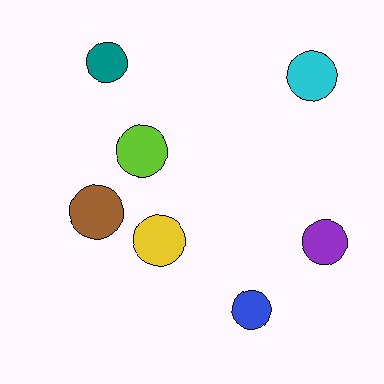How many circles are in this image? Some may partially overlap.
There are 7 circles.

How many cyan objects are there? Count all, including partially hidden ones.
There is 1 cyan object.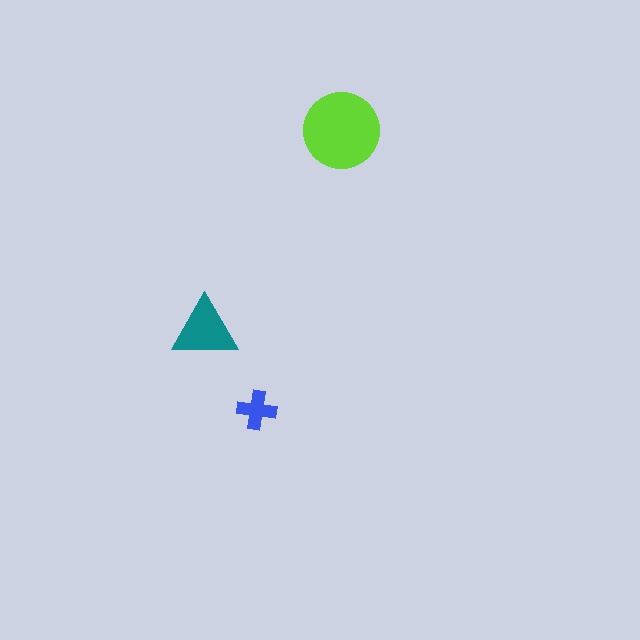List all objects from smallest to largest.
The blue cross, the teal triangle, the lime circle.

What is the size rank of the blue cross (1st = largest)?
3rd.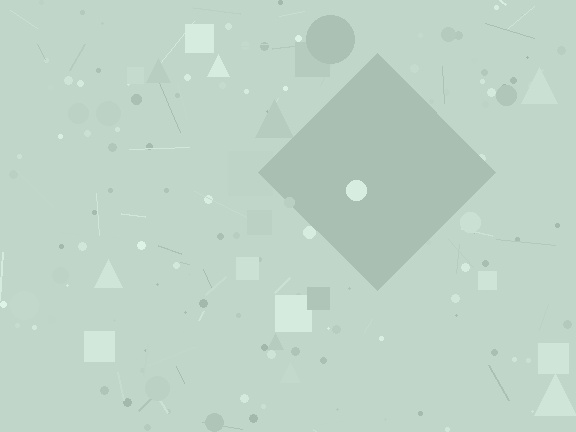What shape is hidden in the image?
A diamond is hidden in the image.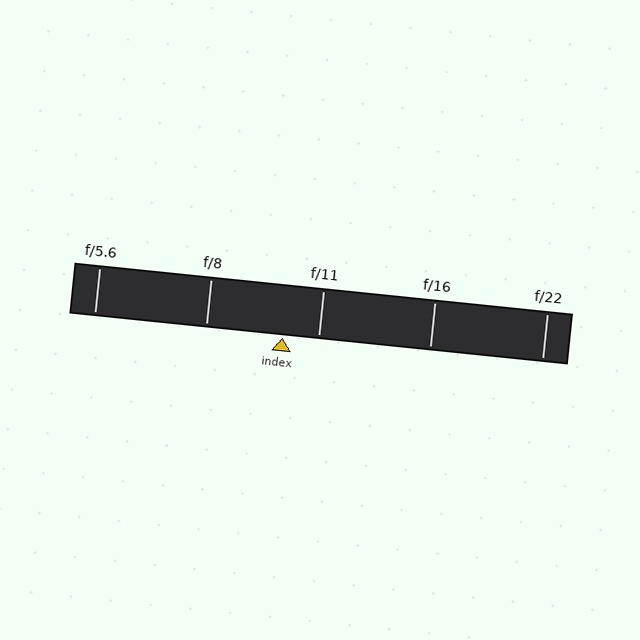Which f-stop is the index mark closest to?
The index mark is closest to f/11.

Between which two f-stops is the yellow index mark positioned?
The index mark is between f/8 and f/11.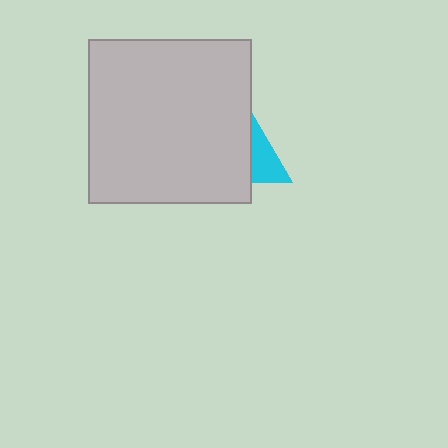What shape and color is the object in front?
The object in front is a light gray square.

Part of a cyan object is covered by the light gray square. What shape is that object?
It is a triangle.